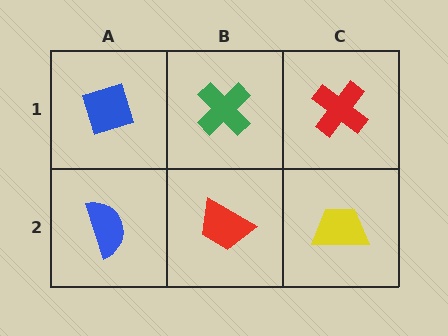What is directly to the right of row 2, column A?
A red trapezoid.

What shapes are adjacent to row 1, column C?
A yellow trapezoid (row 2, column C), a green cross (row 1, column B).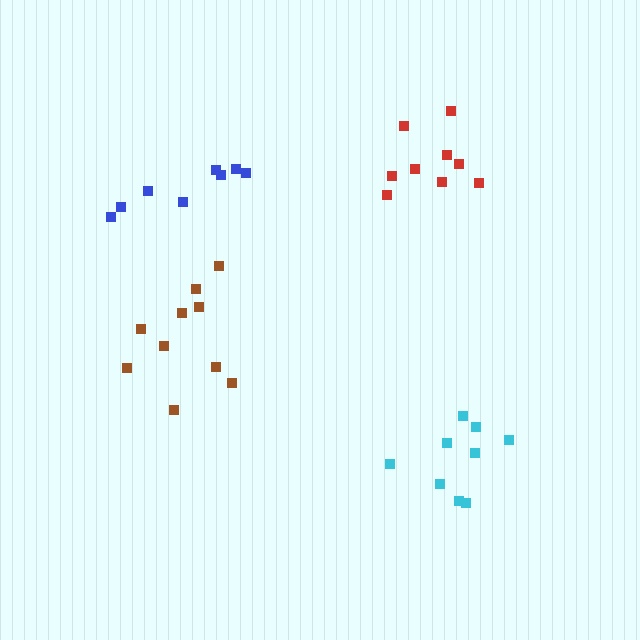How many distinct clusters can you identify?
There are 4 distinct clusters.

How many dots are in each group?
Group 1: 9 dots, Group 2: 9 dots, Group 3: 8 dots, Group 4: 10 dots (36 total).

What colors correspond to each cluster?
The clusters are colored: red, cyan, blue, brown.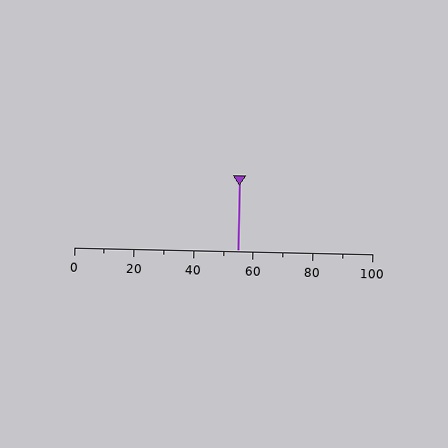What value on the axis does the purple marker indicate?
The marker indicates approximately 55.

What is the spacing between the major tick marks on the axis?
The major ticks are spaced 20 apart.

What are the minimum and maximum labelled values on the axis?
The axis runs from 0 to 100.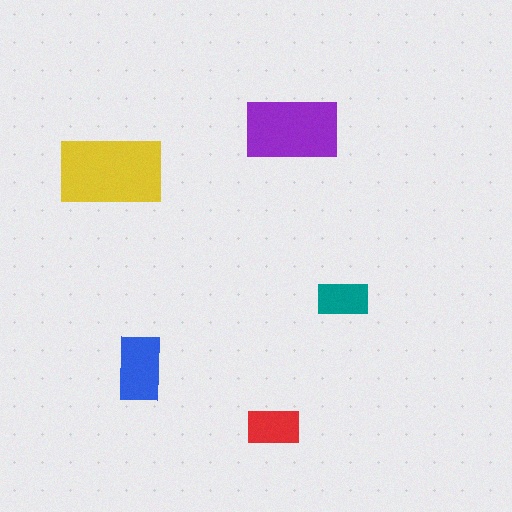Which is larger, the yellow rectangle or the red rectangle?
The yellow one.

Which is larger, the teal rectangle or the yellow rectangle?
The yellow one.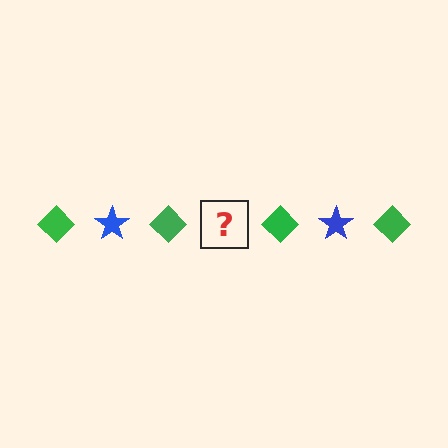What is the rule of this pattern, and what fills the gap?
The rule is that the pattern alternates between green diamond and blue star. The gap should be filled with a blue star.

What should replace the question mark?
The question mark should be replaced with a blue star.